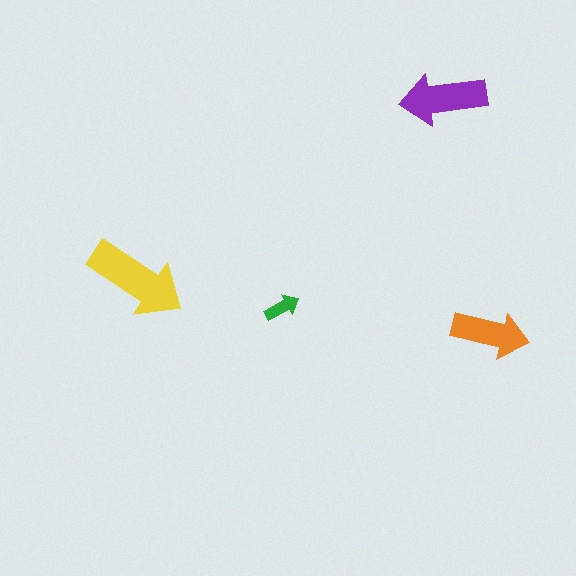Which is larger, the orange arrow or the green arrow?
The orange one.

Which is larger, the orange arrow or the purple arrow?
The purple one.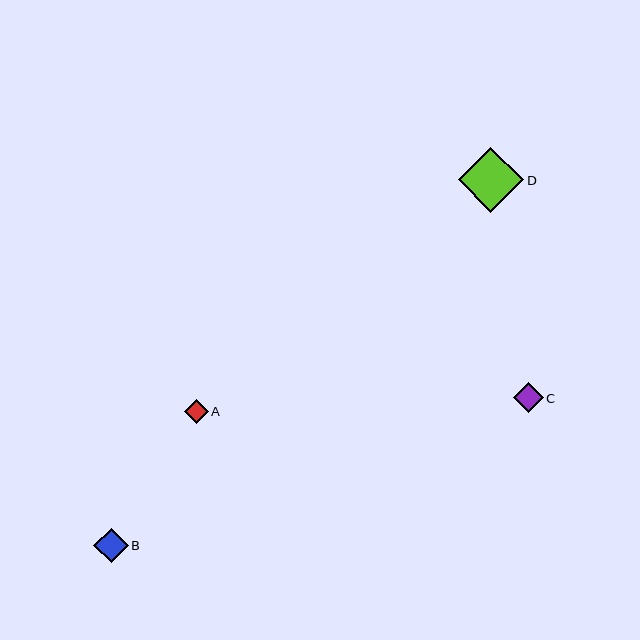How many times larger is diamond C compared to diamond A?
Diamond C is approximately 1.2 times the size of diamond A.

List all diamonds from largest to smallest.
From largest to smallest: D, B, C, A.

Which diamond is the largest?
Diamond D is the largest with a size of approximately 65 pixels.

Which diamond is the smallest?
Diamond A is the smallest with a size of approximately 24 pixels.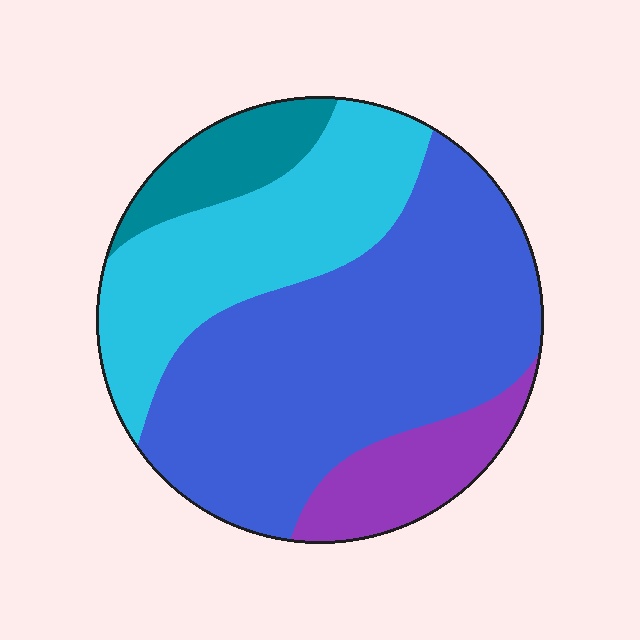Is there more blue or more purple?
Blue.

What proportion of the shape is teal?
Teal takes up about one tenth (1/10) of the shape.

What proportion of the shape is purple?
Purple covers roughly 10% of the shape.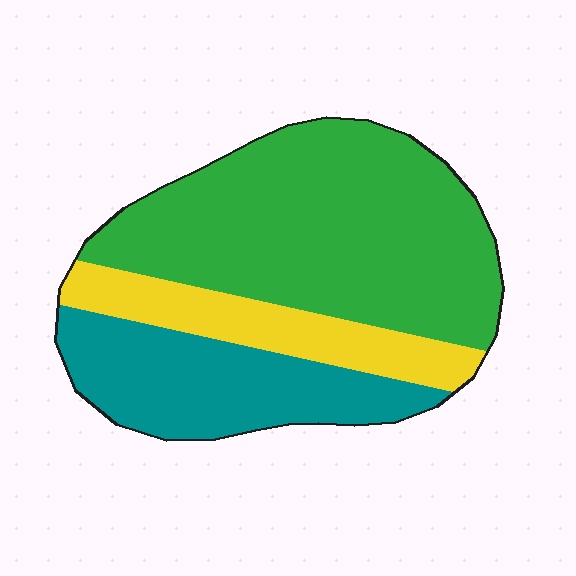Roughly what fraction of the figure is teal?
Teal covers 27% of the figure.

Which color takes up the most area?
Green, at roughly 55%.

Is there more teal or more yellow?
Teal.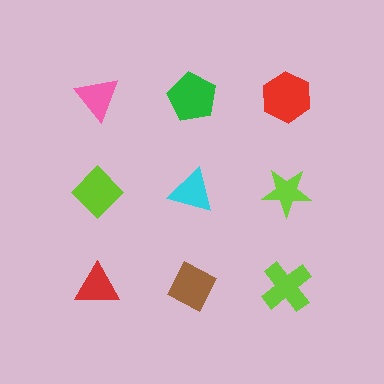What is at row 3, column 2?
A brown diamond.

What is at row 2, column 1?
A lime diamond.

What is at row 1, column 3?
A red hexagon.